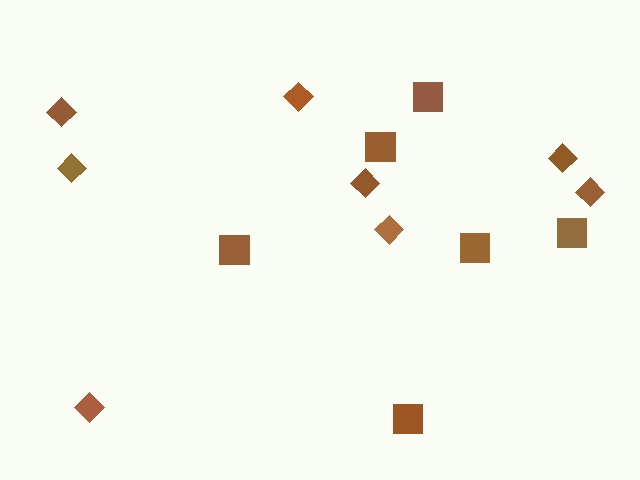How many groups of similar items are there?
There are 2 groups: one group of squares (6) and one group of diamonds (8).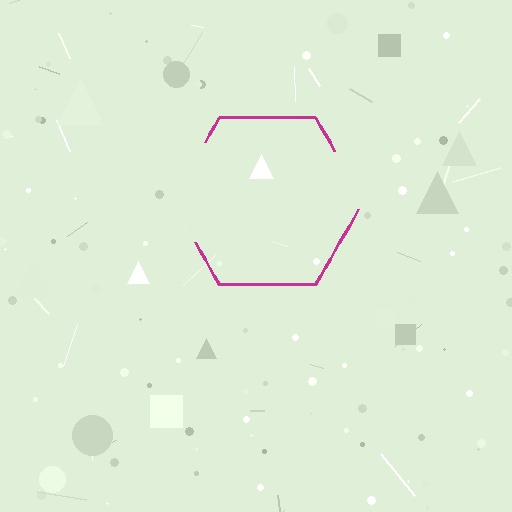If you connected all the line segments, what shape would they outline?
They would outline a hexagon.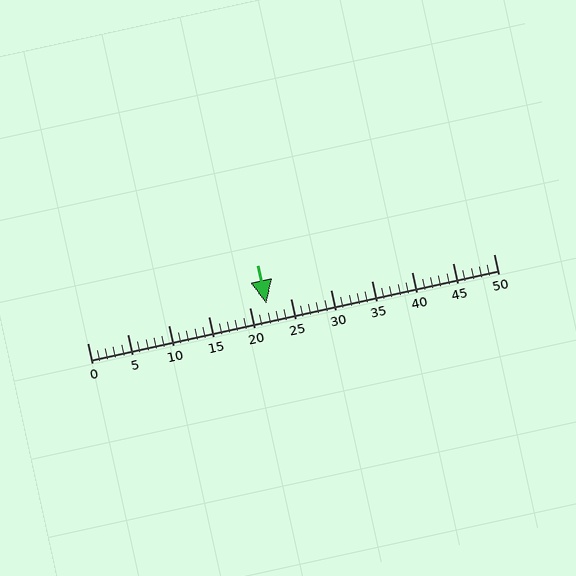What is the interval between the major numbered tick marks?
The major tick marks are spaced 5 units apart.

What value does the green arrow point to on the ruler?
The green arrow points to approximately 22.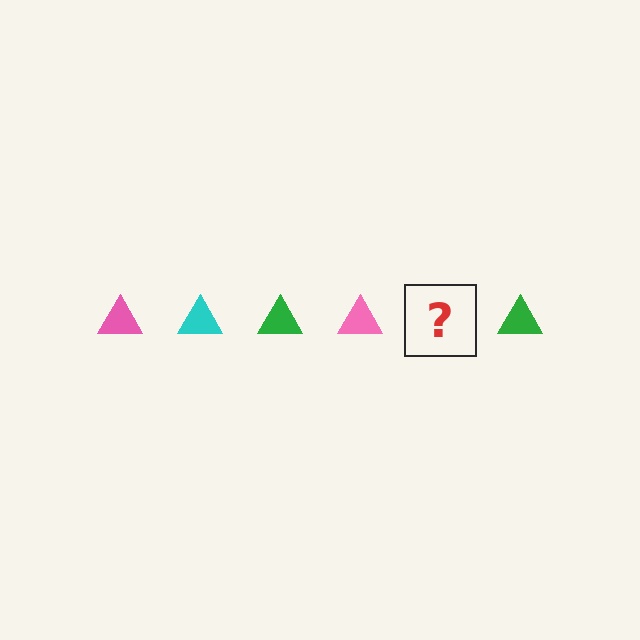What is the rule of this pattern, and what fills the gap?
The rule is that the pattern cycles through pink, cyan, green triangles. The gap should be filled with a cyan triangle.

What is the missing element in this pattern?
The missing element is a cyan triangle.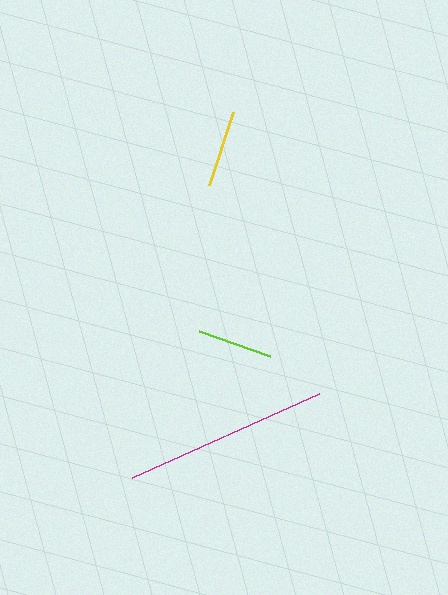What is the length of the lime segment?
The lime segment is approximately 75 pixels long.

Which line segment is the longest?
The magenta line is the longest at approximately 205 pixels.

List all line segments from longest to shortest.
From longest to shortest: magenta, yellow, lime.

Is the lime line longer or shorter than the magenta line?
The magenta line is longer than the lime line.